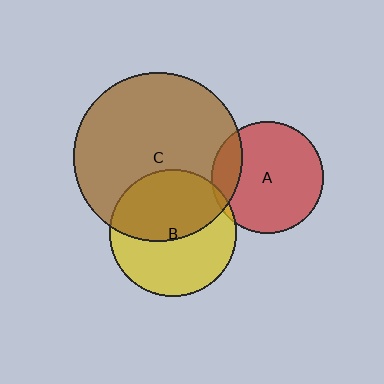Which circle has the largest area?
Circle C (brown).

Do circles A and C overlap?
Yes.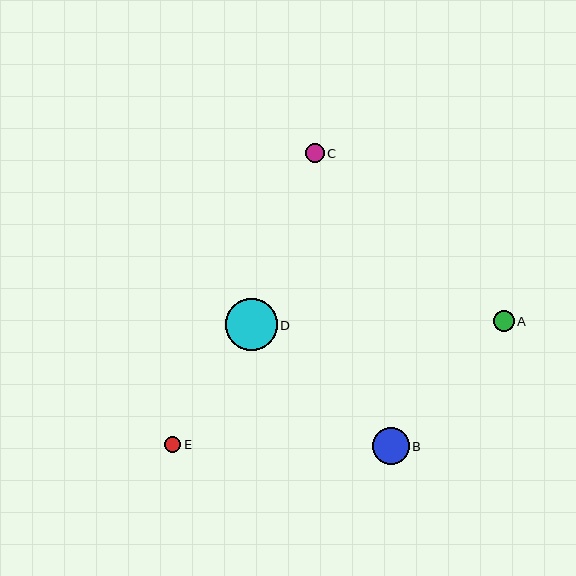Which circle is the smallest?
Circle E is the smallest with a size of approximately 16 pixels.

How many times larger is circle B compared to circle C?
Circle B is approximately 2.0 times the size of circle C.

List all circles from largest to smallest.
From largest to smallest: D, B, A, C, E.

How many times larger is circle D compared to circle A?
Circle D is approximately 2.4 times the size of circle A.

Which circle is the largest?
Circle D is the largest with a size of approximately 52 pixels.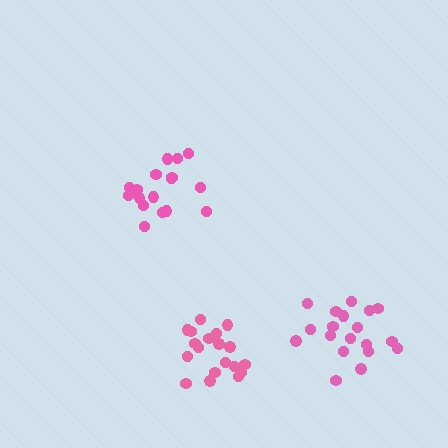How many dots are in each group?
Group 1: 18 dots, Group 2: 19 dots, Group 3: 19 dots (56 total).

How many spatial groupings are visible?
There are 3 spatial groupings.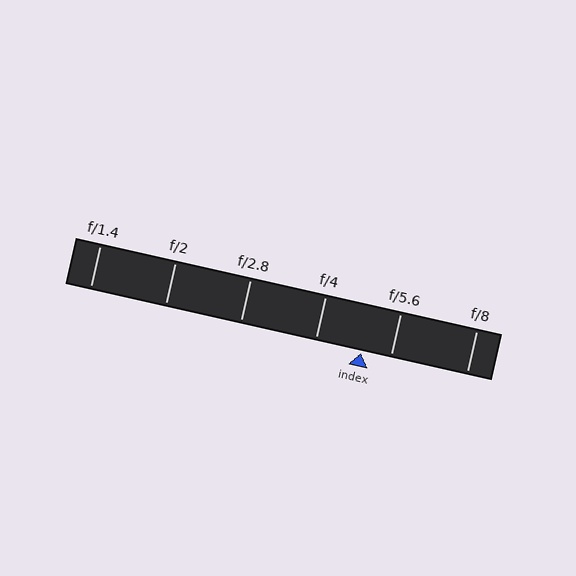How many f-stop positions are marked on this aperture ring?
There are 6 f-stop positions marked.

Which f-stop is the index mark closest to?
The index mark is closest to f/5.6.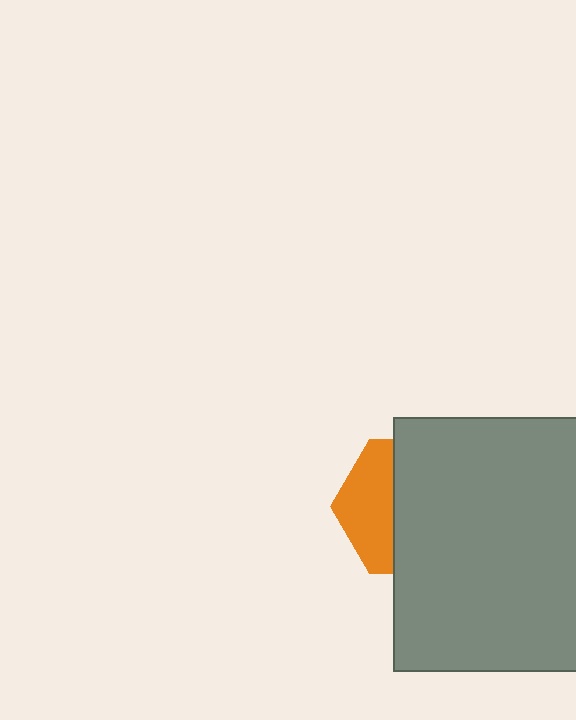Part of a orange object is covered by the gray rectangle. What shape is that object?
It is a hexagon.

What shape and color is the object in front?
The object in front is a gray rectangle.